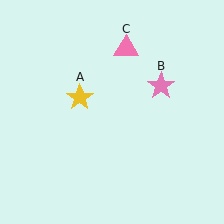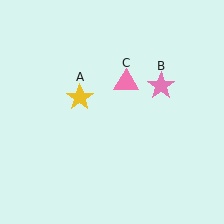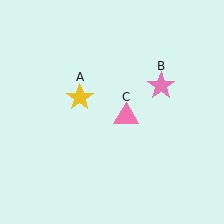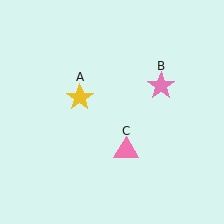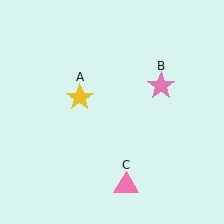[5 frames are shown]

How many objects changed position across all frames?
1 object changed position: pink triangle (object C).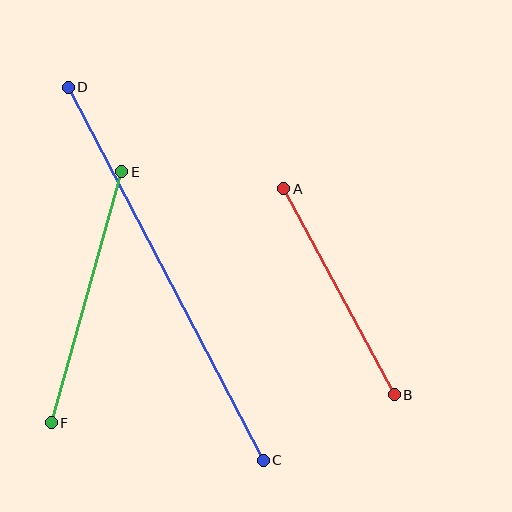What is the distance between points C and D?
The distance is approximately 421 pixels.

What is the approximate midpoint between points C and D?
The midpoint is at approximately (166, 274) pixels.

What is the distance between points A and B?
The distance is approximately 234 pixels.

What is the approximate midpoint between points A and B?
The midpoint is at approximately (339, 292) pixels.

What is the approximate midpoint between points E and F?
The midpoint is at approximately (87, 297) pixels.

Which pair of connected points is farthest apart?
Points C and D are farthest apart.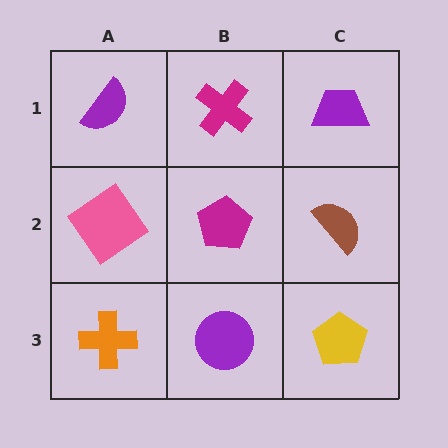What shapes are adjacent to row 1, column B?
A magenta pentagon (row 2, column B), a purple semicircle (row 1, column A), a purple trapezoid (row 1, column C).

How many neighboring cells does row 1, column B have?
3.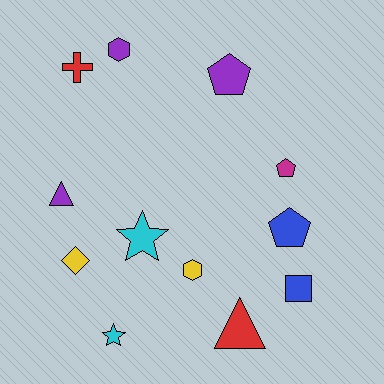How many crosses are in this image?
There is 1 cross.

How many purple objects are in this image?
There are 3 purple objects.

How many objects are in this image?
There are 12 objects.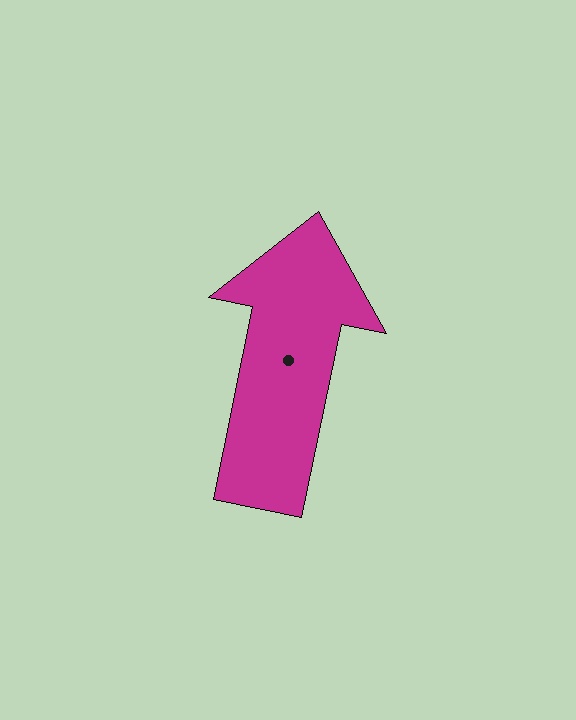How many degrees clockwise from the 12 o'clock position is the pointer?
Approximately 12 degrees.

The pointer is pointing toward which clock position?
Roughly 12 o'clock.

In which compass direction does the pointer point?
North.